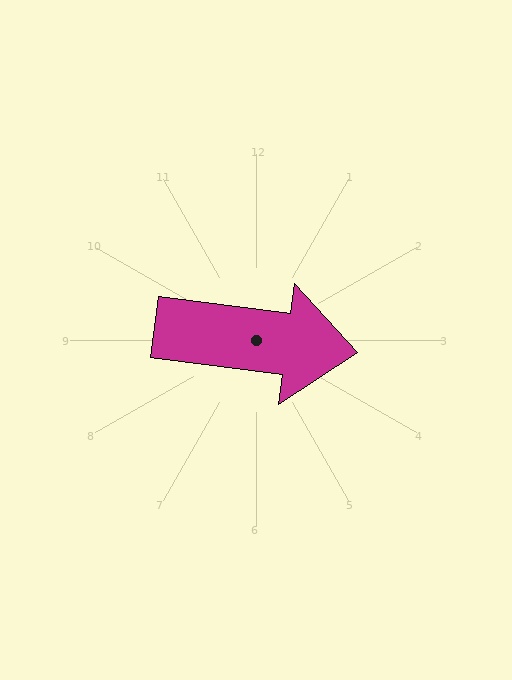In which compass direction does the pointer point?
East.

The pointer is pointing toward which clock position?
Roughly 3 o'clock.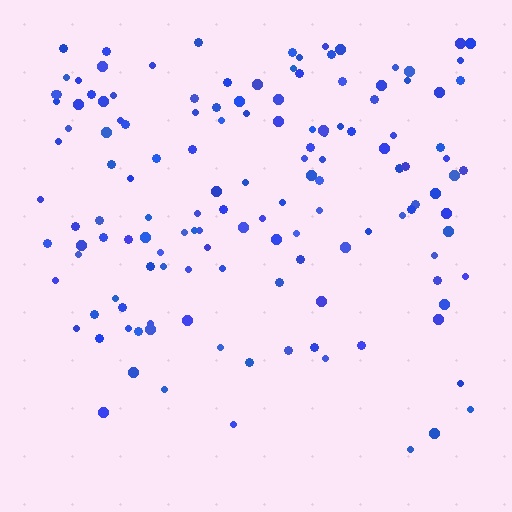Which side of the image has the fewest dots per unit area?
The bottom.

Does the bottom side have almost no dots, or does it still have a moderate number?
Still a moderate number, just noticeably fewer than the top.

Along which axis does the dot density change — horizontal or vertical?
Vertical.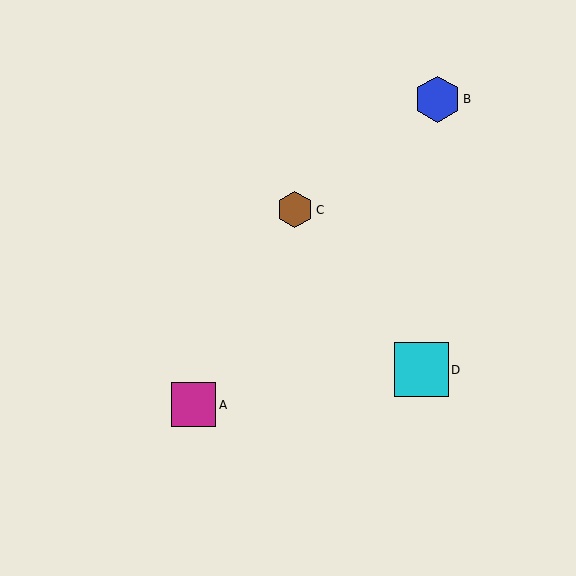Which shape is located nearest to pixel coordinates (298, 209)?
The brown hexagon (labeled C) at (295, 210) is nearest to that location.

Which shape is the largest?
The cyan square (labeled D) is the largest.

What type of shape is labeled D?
Shape D is a cyan square.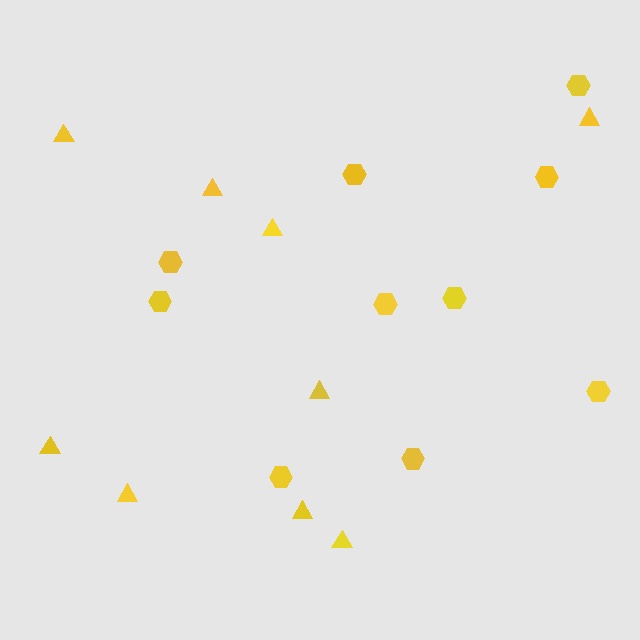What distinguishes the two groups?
There are 2 groups: one group of triangles (9) and one group of hexagons (10).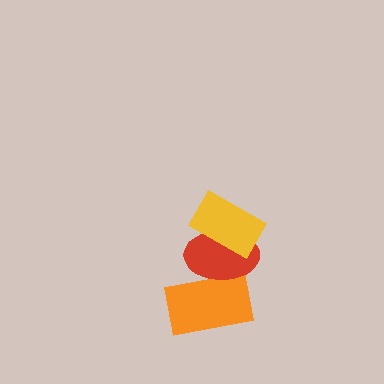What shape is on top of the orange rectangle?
The red ellipse is on top of the orange rectangle.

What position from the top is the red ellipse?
The red ellipse is 2nd from the top.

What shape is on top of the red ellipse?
The yellow rectangle is on top of the red ellipse.